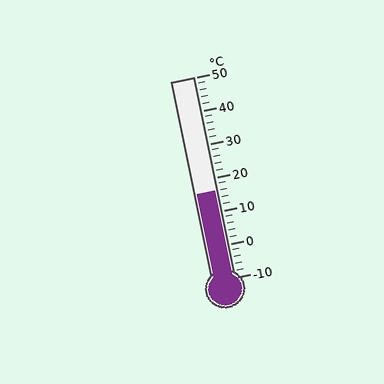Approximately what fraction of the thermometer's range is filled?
The thermometer is filled to approximately 45% of its range.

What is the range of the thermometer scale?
The thermometer scale ranges from -10°C to 50°C.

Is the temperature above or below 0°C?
The temperature is above 0°C.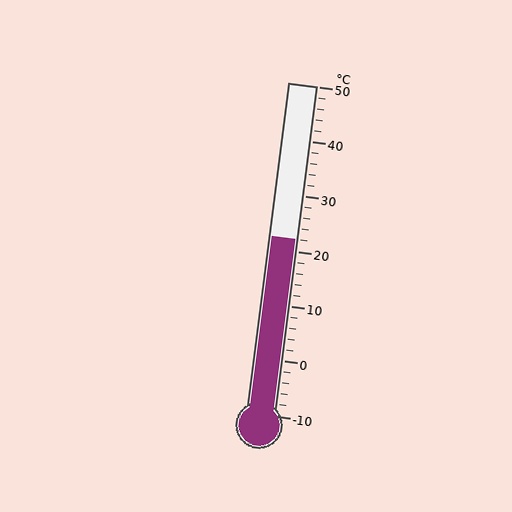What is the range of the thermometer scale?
The thermometer scale ranges from -10°C to 50°C.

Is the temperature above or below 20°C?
The temperature is above 20°C.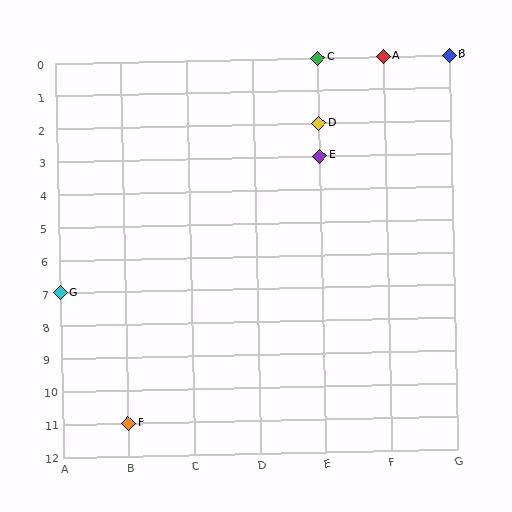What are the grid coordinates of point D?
Point D is at grid coordinates (E, 2).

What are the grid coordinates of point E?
Point E is at grid coordinates (E, 3).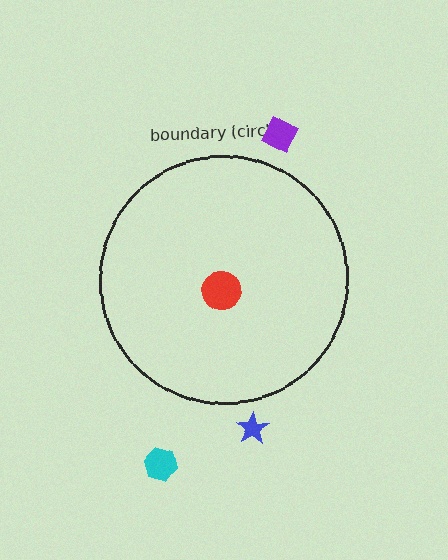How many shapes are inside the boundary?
1 inside, 3 outside.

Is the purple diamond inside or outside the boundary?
Outside.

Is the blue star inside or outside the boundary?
Outside.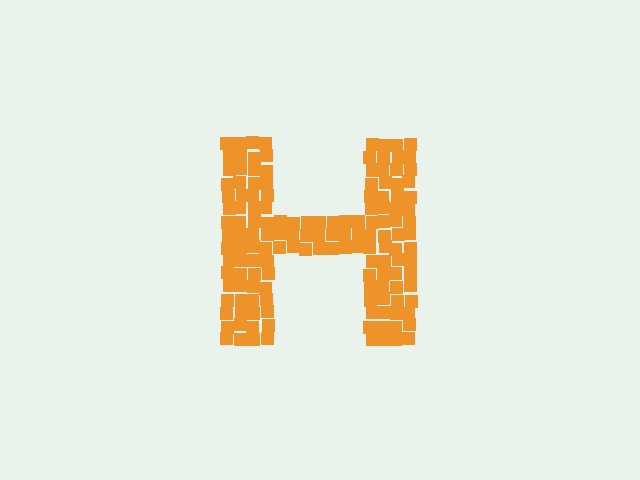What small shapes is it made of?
It is made of small squares.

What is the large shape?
The large shape is the letter H.